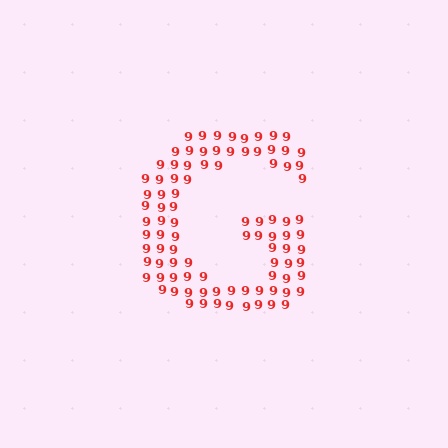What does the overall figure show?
The overall figure shows the letter G.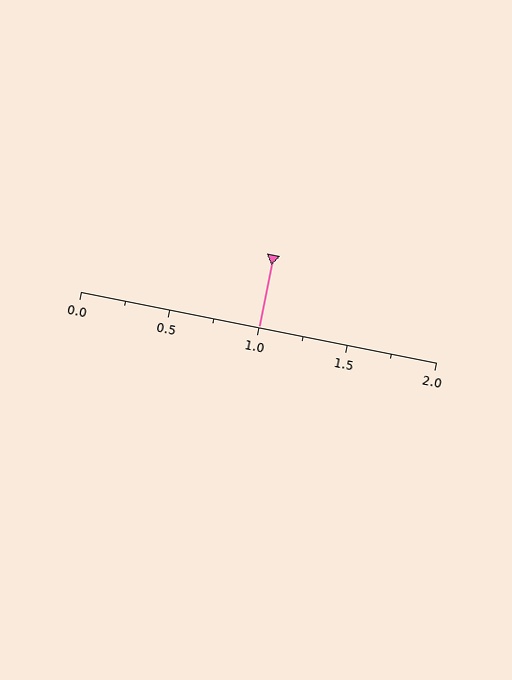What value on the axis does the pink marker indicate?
The marker indicates approximately 1.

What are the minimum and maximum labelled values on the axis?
The axis runs from 0.0 to 2.0.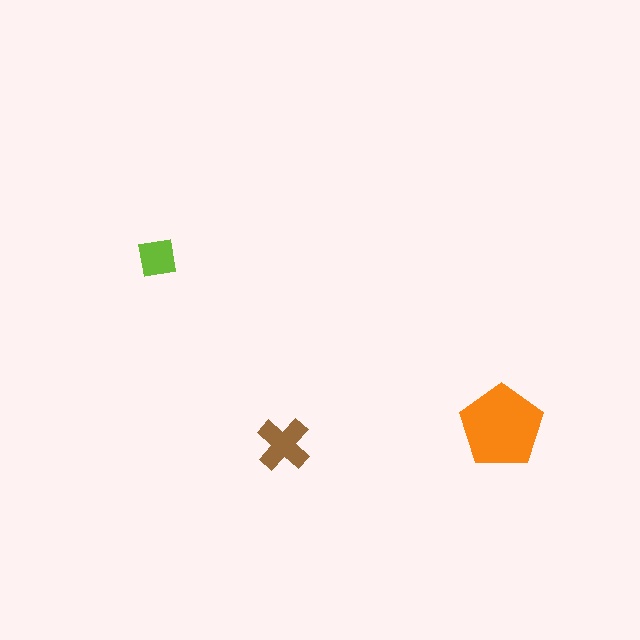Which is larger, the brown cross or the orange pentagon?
The orange pentagon.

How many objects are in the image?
There are 3 objects in the image.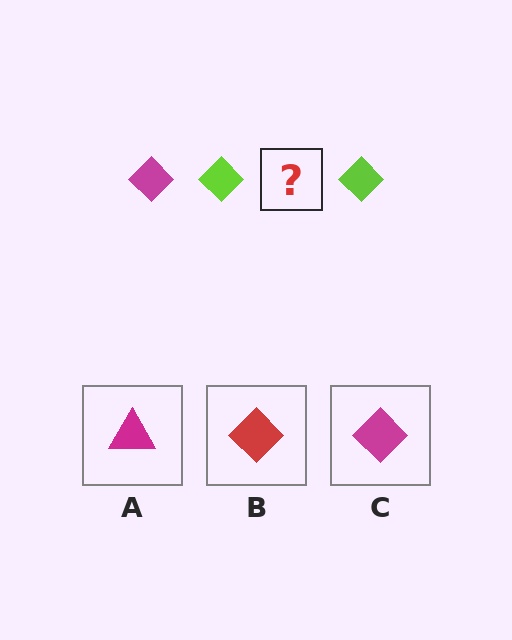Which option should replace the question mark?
Option C.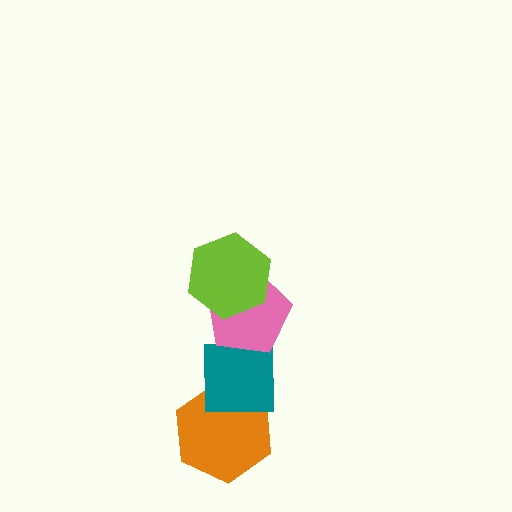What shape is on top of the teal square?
The pink pentagon is on top of the teal square.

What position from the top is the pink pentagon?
The pink pentagon is 2nd from the top.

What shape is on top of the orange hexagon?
The teal square is on top of the orange hexagon.